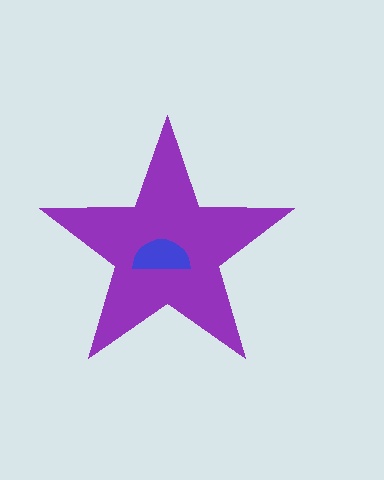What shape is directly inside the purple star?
The blue semicircle.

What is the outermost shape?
The purple star.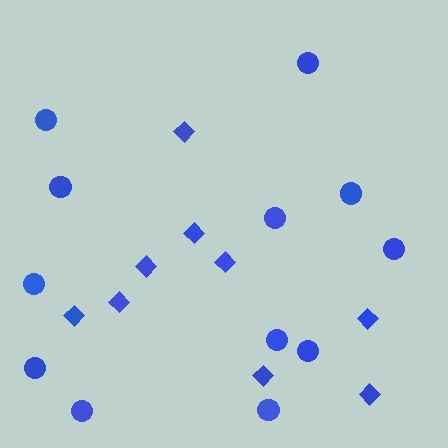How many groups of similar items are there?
There are 2 groups: one group of diamonds (9) and one group of circles (12).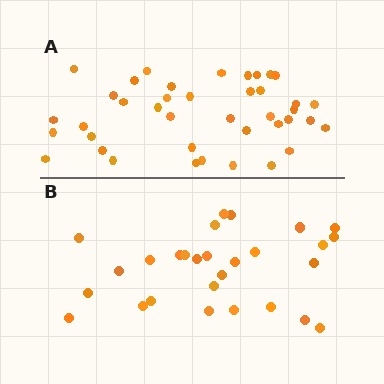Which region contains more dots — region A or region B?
Region A (the top region) has more dots.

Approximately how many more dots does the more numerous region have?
Region A has roughly 12 or so more dots than region B.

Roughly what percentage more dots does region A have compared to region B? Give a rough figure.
About 45% more.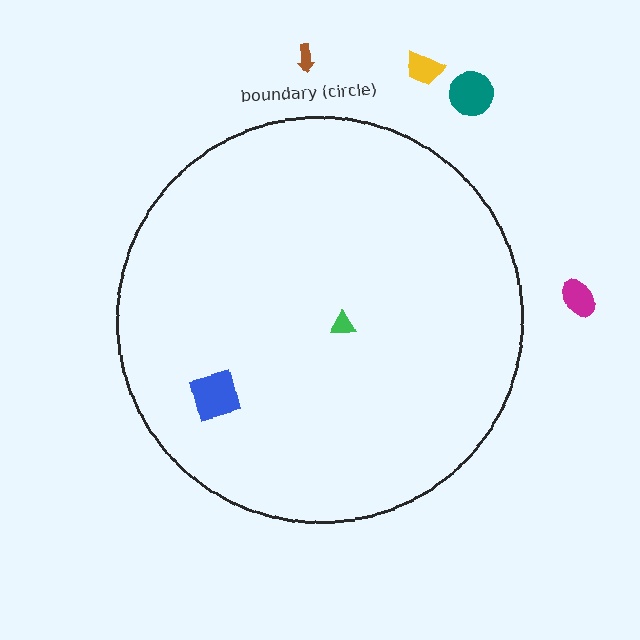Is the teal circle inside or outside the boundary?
Outside.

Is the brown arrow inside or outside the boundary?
Outside.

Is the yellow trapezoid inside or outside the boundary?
Outside.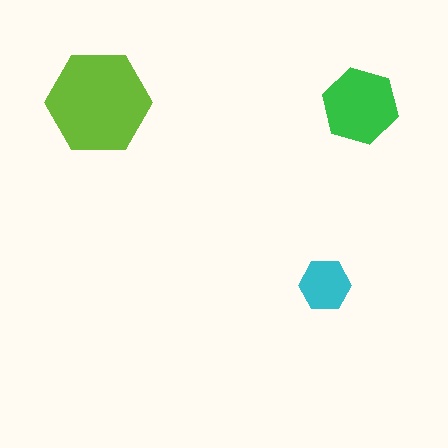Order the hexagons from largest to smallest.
the lime one, the green one, the cyan one.